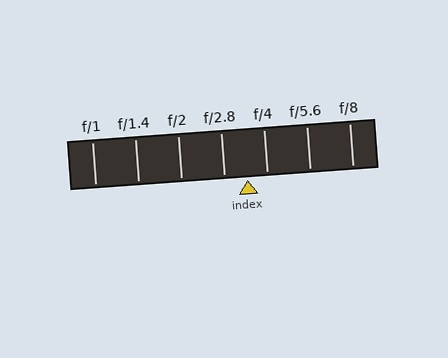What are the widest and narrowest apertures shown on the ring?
The widest aperture shown is f/1 and the narrowest is f/8.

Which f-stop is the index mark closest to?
The index mark is closest to f/4.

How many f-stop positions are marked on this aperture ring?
There are 7 f-stop positions marked.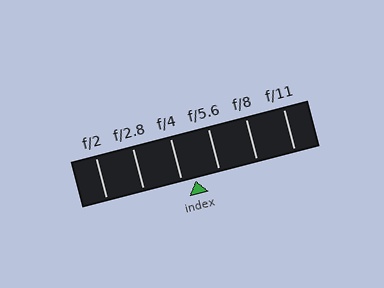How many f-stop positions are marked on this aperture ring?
There are 6 f-stop positions marked.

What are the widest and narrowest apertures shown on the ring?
The widest aperture shown is f/2 and the narrowest is f/11.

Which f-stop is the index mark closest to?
The index mark is closest to f/4.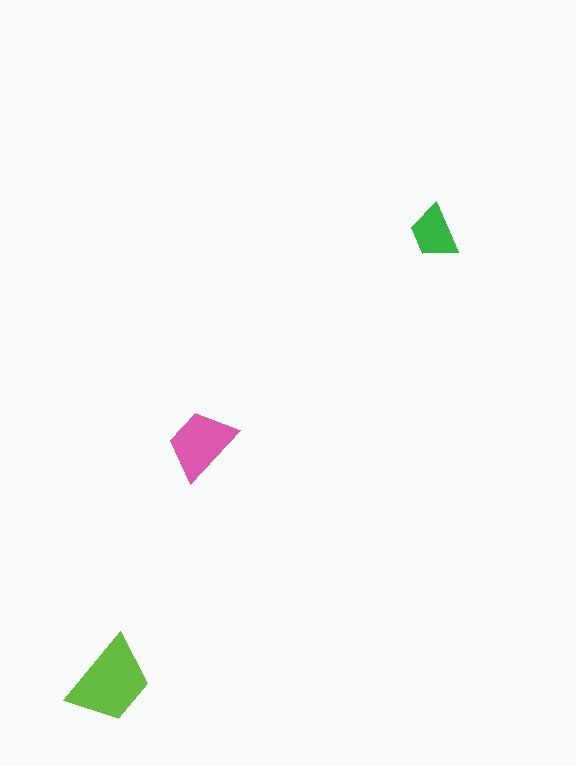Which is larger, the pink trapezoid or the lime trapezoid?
The lime one.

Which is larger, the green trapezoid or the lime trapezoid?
The lime one.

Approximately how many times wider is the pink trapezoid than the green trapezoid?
About 1.5 times wider.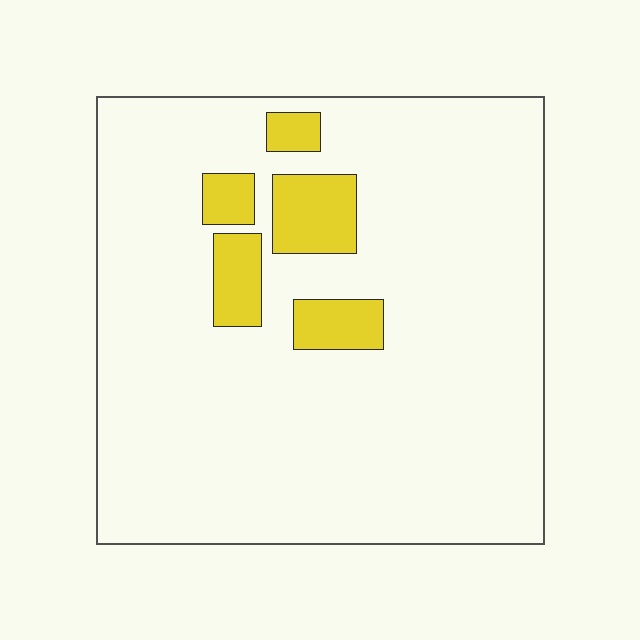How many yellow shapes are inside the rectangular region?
5.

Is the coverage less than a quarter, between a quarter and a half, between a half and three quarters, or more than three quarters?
Less than a quarter.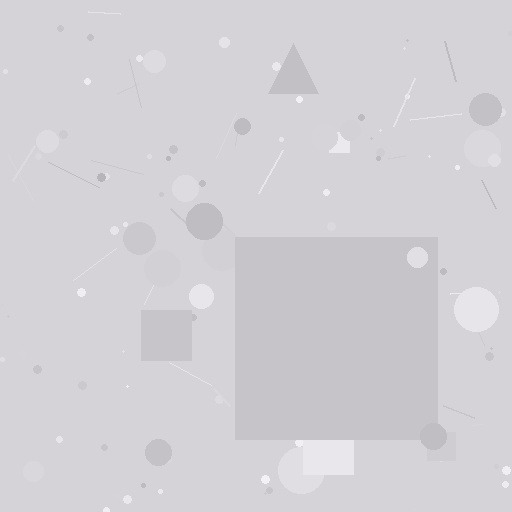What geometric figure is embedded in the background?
A square is embedded in the background.